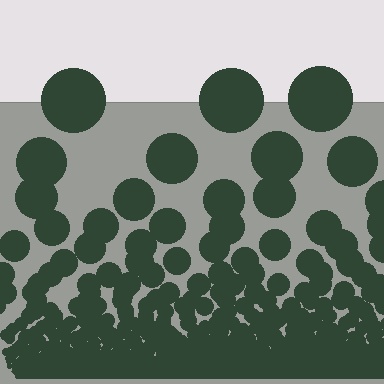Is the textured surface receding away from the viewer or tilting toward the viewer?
The surface appears to tilt toward the viewer. Texture elements get larger and sparser toward the top.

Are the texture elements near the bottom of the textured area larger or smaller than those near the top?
Smaller. The gradient is inverted — elements near the bottom are smaller and denser.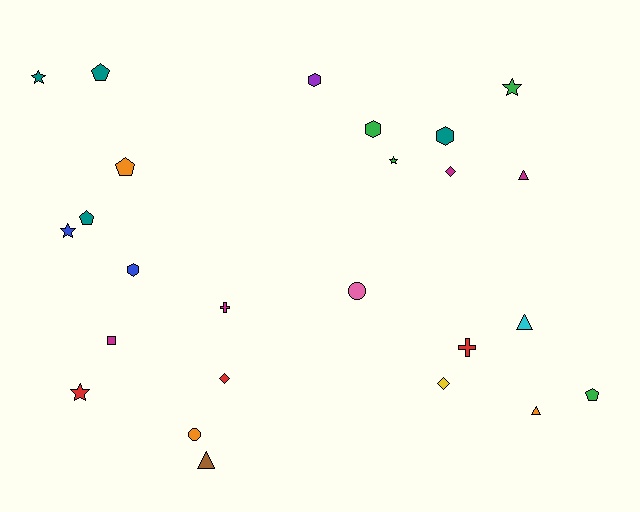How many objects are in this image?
There are 25 objects.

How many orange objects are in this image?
There are 3 orange objects.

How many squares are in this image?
There is 1 square.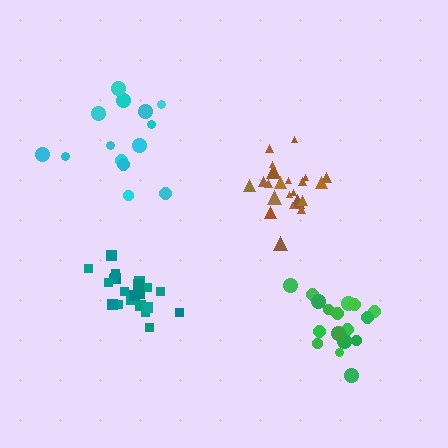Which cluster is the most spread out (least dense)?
Cyan.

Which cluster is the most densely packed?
Teal.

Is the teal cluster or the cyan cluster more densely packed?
Teal.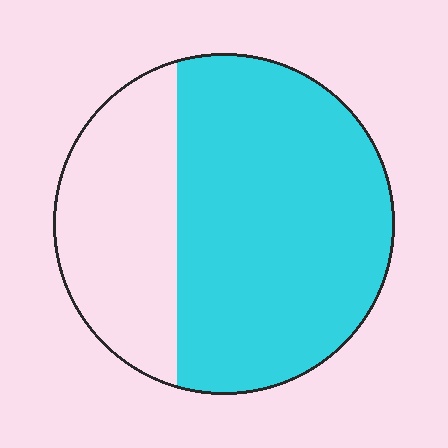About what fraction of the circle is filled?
About two thirds (2/3).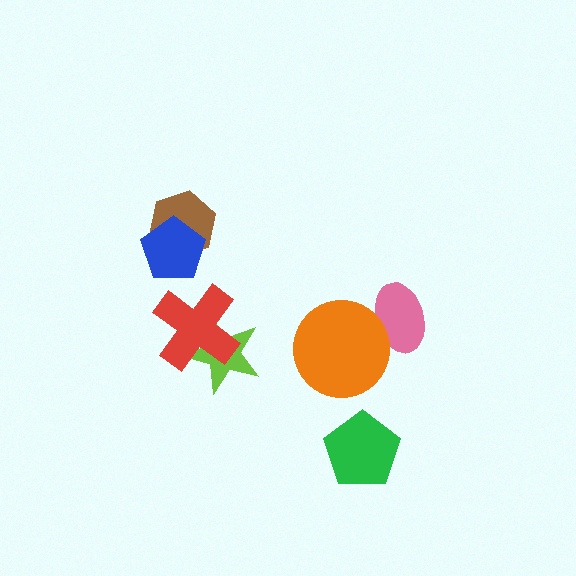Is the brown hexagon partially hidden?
Yes, it is partially covered by another shape.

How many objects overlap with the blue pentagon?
1 object overlaps with the blue pentagon.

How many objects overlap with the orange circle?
1 object overlaps with the orange circle.